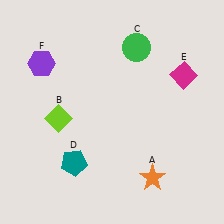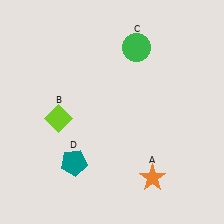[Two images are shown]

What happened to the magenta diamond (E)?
The magenta diamond (E) was removed in Image 2. It was in the top-right area of Image 1.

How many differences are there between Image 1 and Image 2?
There are 2 differences between the two images.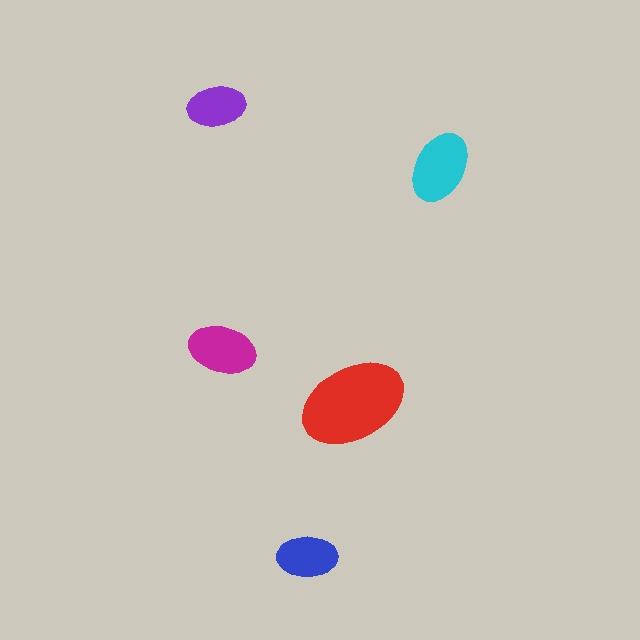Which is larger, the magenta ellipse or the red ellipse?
The red one.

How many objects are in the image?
There are 5 objects in the image.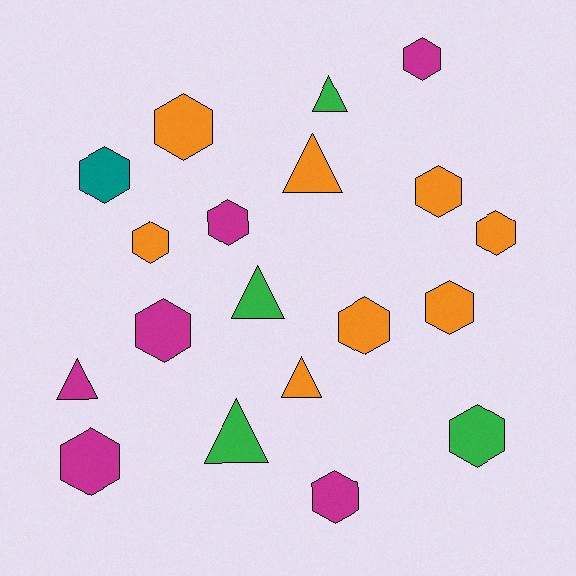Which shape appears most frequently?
Hexagon, with 13 objects.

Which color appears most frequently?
Orange, with 8 objects.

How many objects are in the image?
There are 19 objects.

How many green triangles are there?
There are 3 green triangles.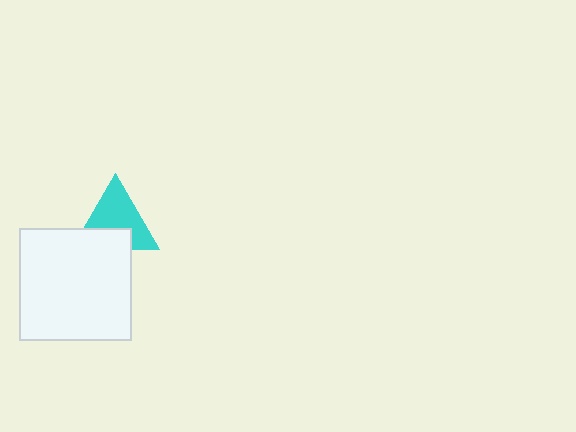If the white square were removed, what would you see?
You would see the complete cyan triangle.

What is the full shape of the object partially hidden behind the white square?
The partially hidden object is a cyan triangle.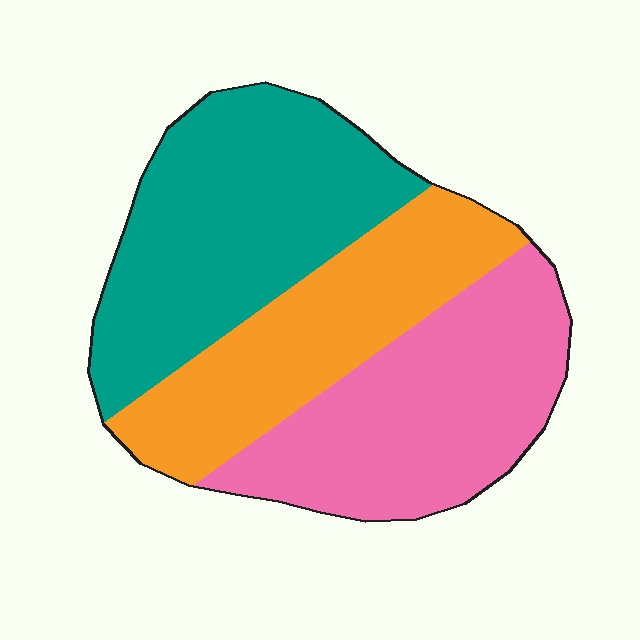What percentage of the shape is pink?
Pink takes up about one third (1/3) of the shape.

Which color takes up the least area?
Orange, at roughly 30%.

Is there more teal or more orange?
Teal.